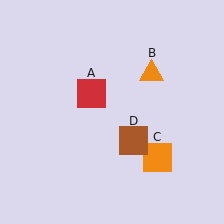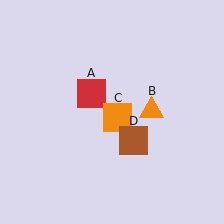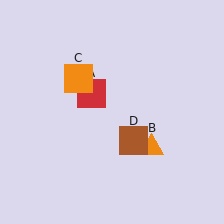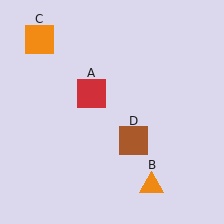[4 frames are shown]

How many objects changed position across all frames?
2 objects changed position: orange triangle (object B), orange square (object C).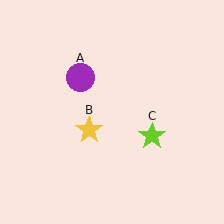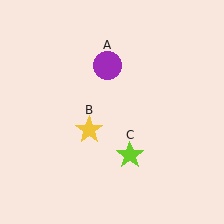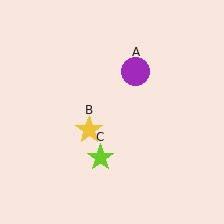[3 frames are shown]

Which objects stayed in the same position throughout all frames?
Yellow star (object B) remained stationary.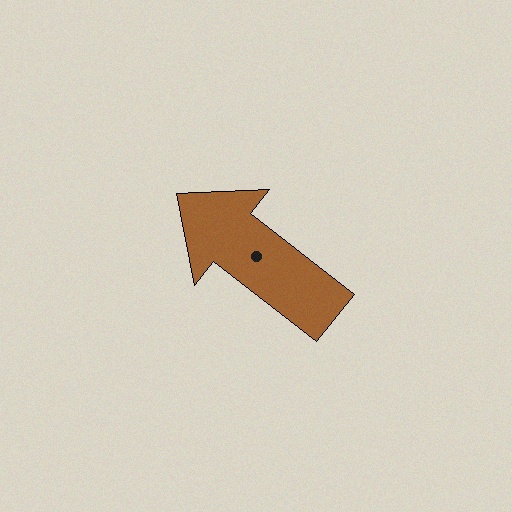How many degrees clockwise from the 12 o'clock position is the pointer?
Approximately 308 degrees.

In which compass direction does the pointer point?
Northwest.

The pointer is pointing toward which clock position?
Roughly 10 o'clock.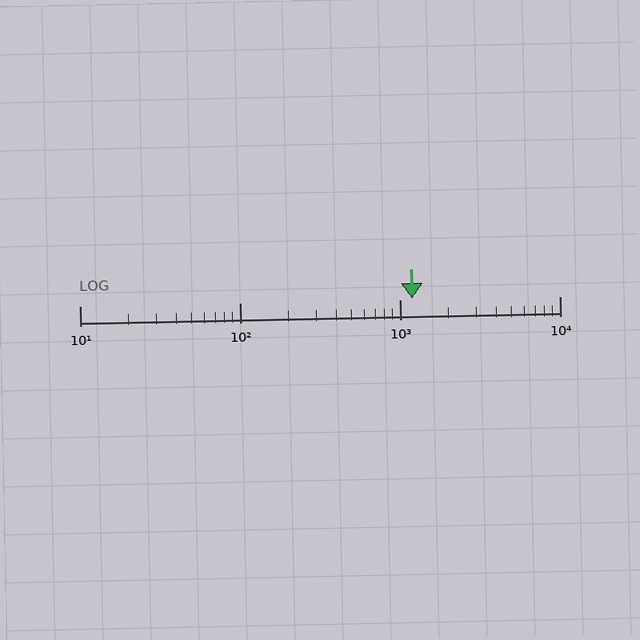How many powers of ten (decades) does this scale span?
The scale spans 3 decades, from 10 to 10000.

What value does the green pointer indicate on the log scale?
The pointer indicates approximately 1200.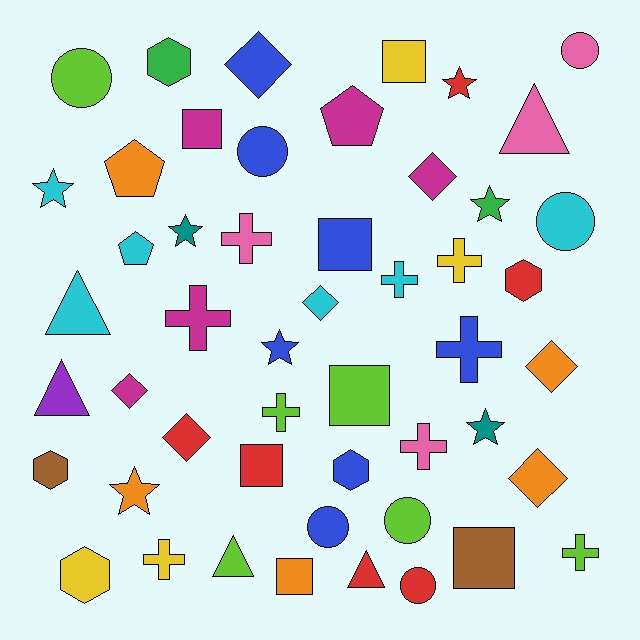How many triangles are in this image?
There are 5 triangles.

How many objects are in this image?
There are 50 objects.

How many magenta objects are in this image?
There are 5 magenta objects.